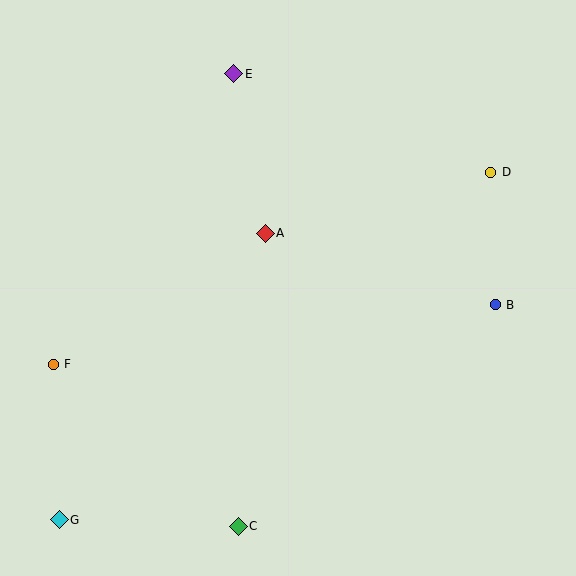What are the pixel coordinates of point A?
Point A is at (265, 233).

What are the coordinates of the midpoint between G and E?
The midpoint between G and E is at (146, 297).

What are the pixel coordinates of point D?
Point D is at (491, 172).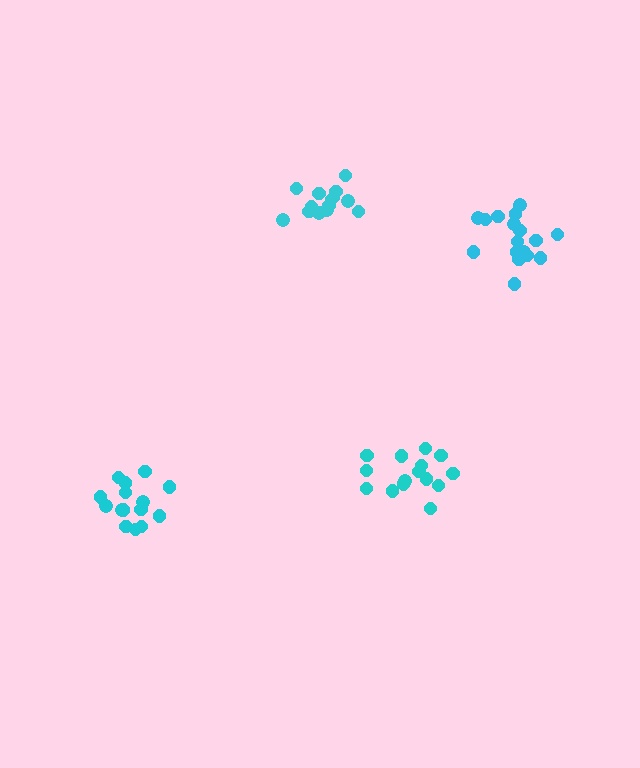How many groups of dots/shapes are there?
There are 4 groups.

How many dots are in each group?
Group 1: 15 dots, Group 2: 15 dots, Group 3: 14 dots, Group 4: 17 dots (61 total).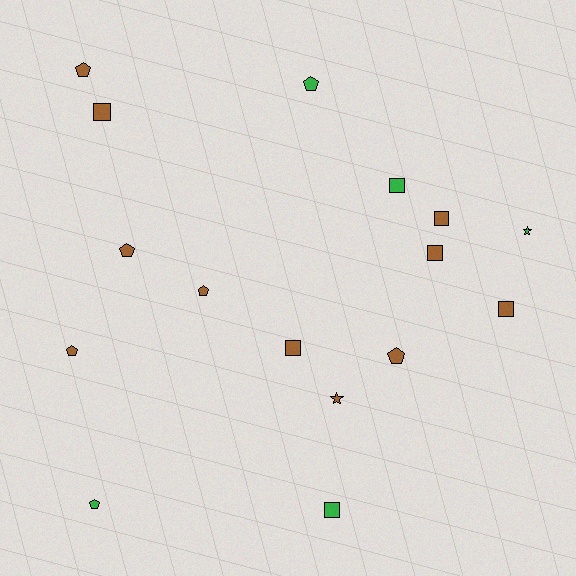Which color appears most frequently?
Brown, with 11 objects.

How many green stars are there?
There is 1 green star.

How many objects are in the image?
There are 16 objects.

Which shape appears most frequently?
Pentagon, with 7 objects.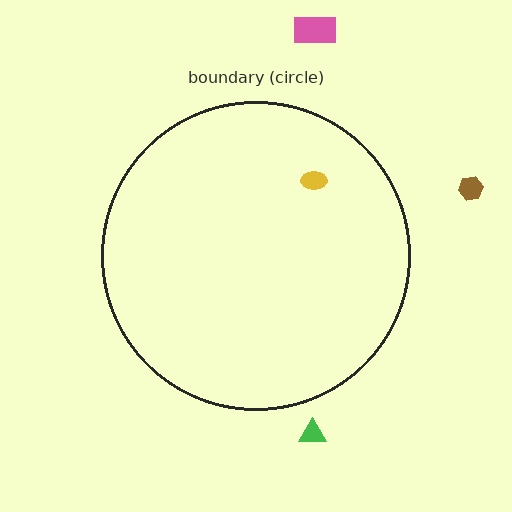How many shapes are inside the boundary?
1 inside, 3 outside.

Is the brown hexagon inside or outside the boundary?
Outside.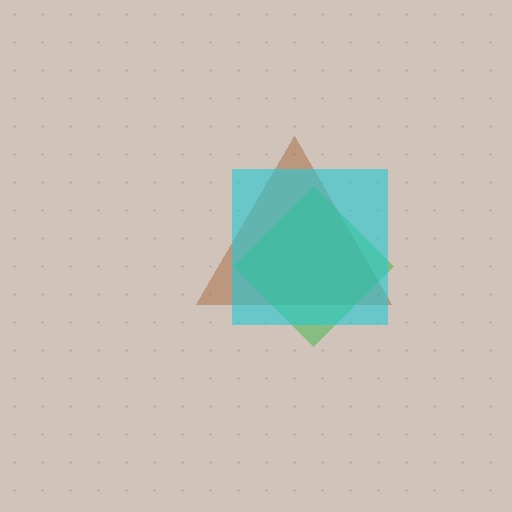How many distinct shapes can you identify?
There are 3 distinct shapes: a brown triangle, a green diamond, a cyan square.